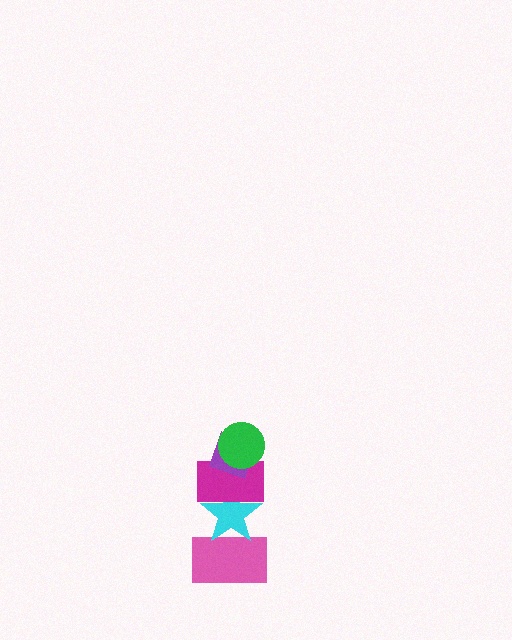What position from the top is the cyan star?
The cyan star is 4th from the top.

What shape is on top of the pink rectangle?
The cyan star is on top of the pink rectangle.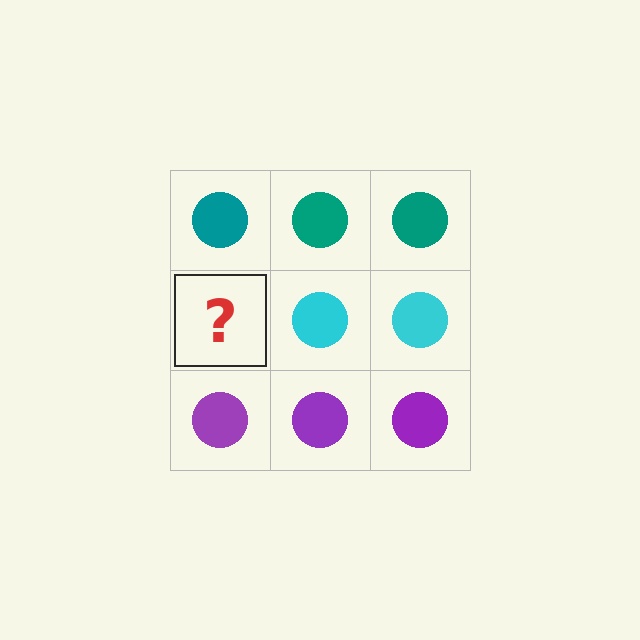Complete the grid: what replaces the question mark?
The question mark should be replaced with a cyan circle.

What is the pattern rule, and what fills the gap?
The rule is that each row has a consistent color. The gap should be filled with a cyan circle.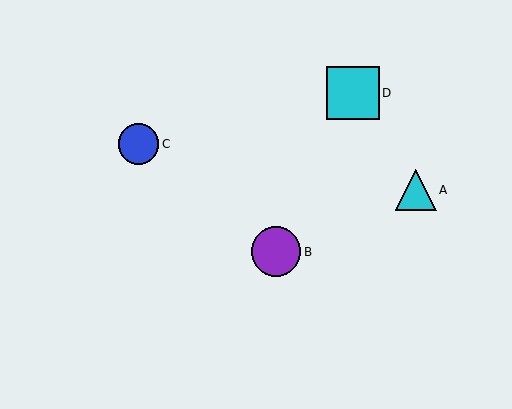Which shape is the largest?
The cyan square (labeled D) is the largest.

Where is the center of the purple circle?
The center of the purple circle is at (276, 252).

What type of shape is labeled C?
Shape C is a blue circle.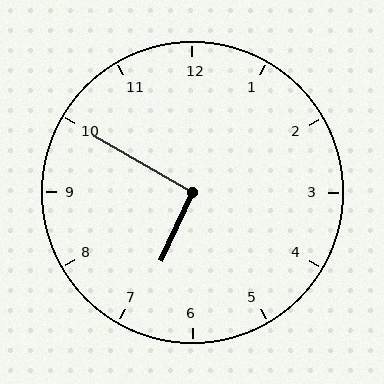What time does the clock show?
6:50.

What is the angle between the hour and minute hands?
Approximately 95 degrees.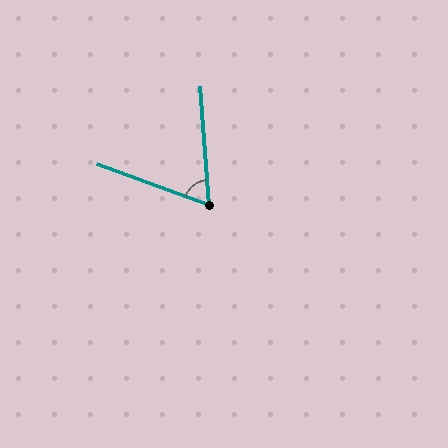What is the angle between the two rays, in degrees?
Approximately 65 degrees.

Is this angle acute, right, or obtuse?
It is acute.